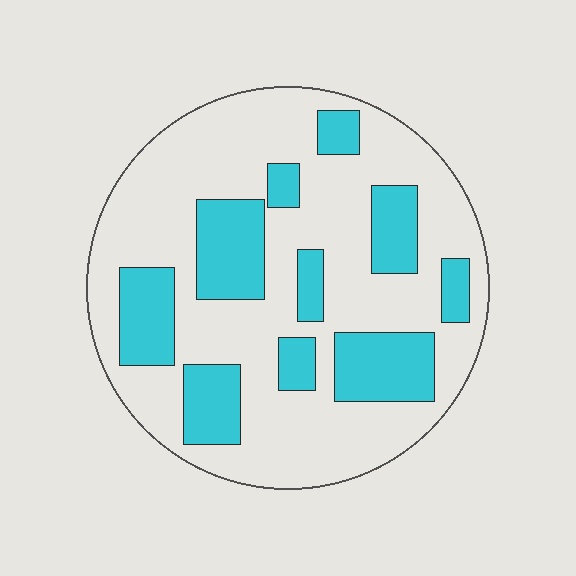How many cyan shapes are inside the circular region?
10.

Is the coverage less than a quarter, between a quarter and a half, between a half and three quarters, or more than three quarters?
Between a quarter and a half.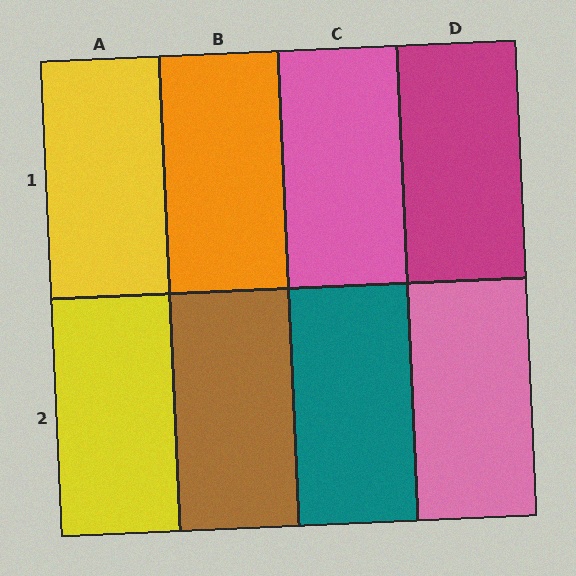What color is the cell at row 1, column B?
Orange.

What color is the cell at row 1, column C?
Pink.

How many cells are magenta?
1 cell is magenta.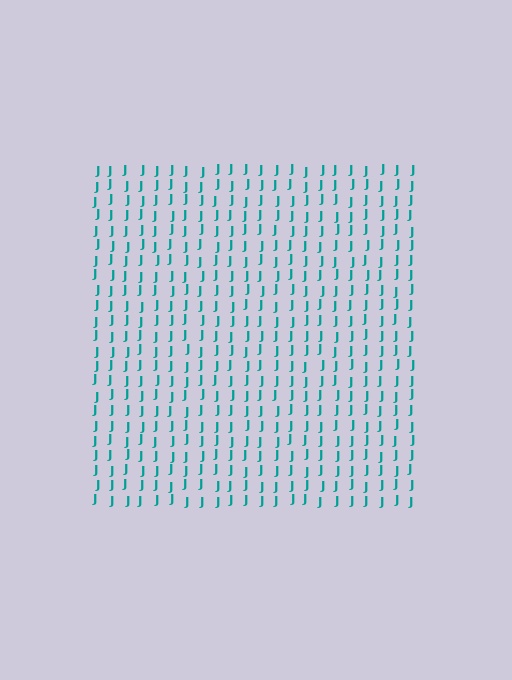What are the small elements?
The small elements are letter J's.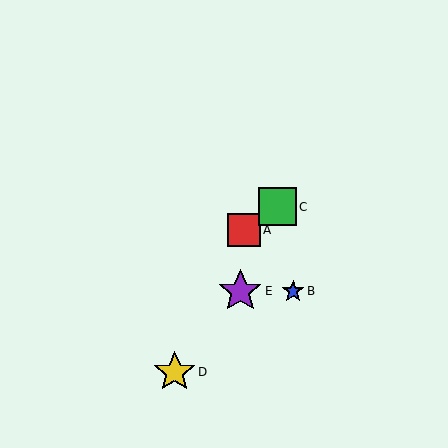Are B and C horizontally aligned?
No, B is at y≈291 and C is at y≈207.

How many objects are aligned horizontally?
2 objects (B, E) are aligned horizontally.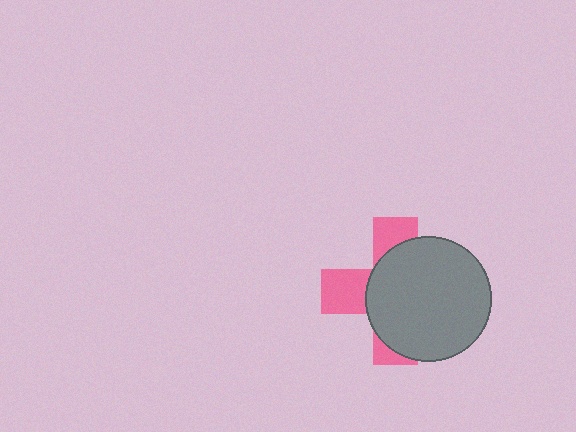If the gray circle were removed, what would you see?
You would see the complete pink cross.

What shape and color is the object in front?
The object in front is a gray circle.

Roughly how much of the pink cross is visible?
A small part of it is visible (roughly 36%).